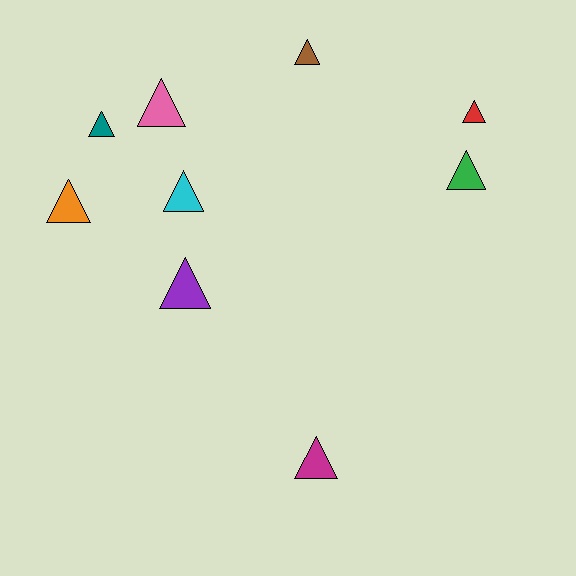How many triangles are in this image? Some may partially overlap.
There are 9 triangles.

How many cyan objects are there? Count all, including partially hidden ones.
There is 1 cyan object.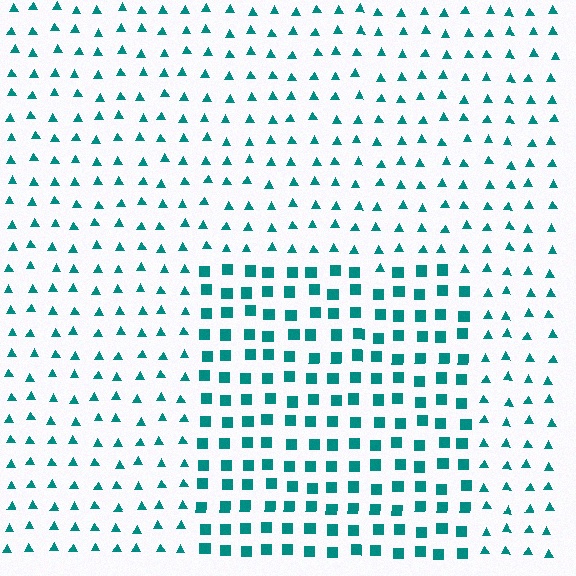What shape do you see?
I see a rectangle.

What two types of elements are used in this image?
The image uses squares inside the rectangle region and triangles outside it.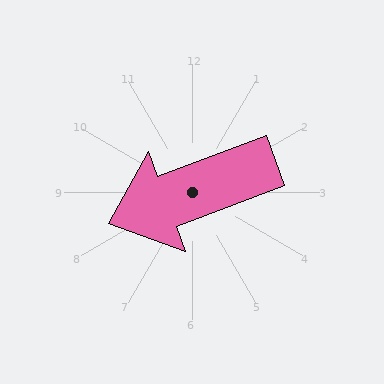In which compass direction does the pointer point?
West.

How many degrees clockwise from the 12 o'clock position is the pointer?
Approximately 249 degrees.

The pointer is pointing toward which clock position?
Roughly 8 o'clock.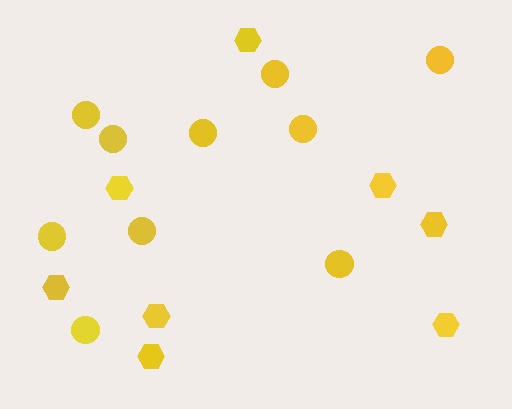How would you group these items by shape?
There are 2 groups: one group of circles (10) and one group of hexagons (8).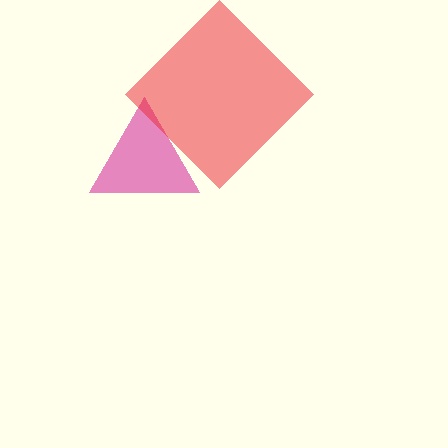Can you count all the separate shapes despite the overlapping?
Yes, there are 2 separate shapes.